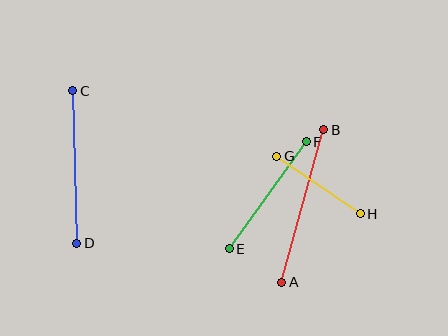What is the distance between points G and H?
The distance is approximately 102 pixels.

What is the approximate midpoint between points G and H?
The midpoint is at approximately (319, 185) pixels.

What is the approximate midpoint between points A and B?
The midpoint is at approximately (303, 206) pixels.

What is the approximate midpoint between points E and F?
The midpoint is at approximately (268, 195) pixels.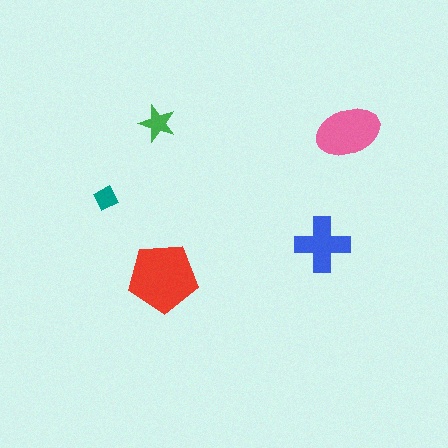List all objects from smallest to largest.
The teal diamond, the green star, the blue cross, the pink ellipse, the red pentagon.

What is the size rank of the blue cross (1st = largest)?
3rd.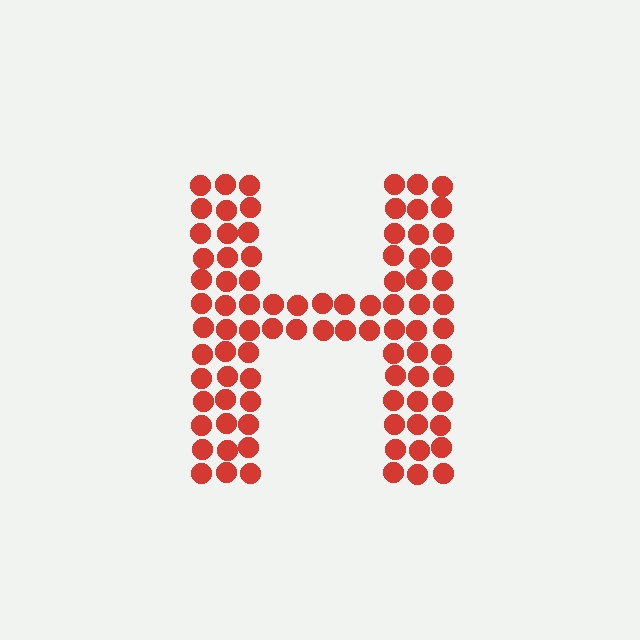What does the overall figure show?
The overall figure shows the letter H.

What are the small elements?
The small elements are circles.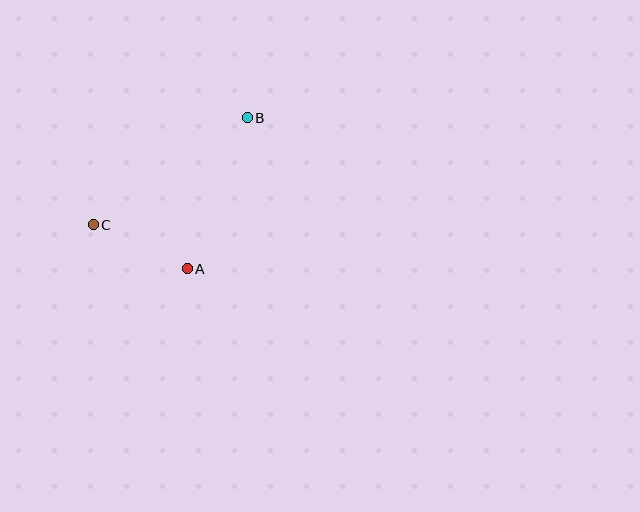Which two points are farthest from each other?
Points B and C are farthest from each other.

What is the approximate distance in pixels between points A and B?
The distance between A and B is approximately 162 pixels.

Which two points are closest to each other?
Points A and C are closest to each other.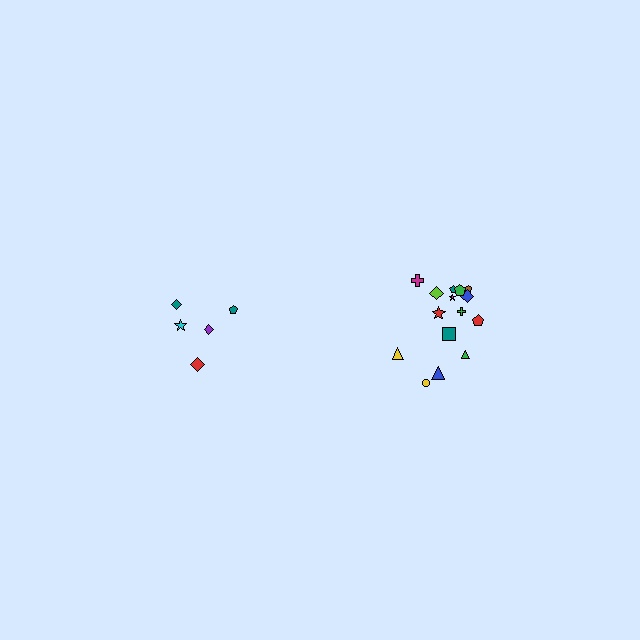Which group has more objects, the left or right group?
The right group.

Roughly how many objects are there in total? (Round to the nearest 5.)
Roughly 20 objects in total.